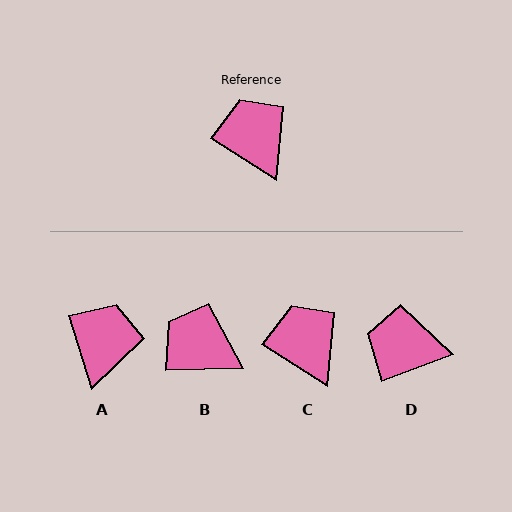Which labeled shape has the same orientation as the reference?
C.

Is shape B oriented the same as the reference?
No, it is off by about 34 degrees.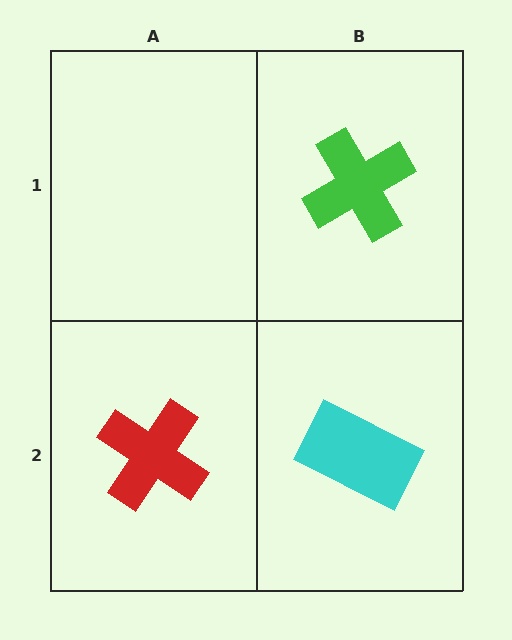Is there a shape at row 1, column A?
No, that cell is empty.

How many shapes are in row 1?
1 shape.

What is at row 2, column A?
A red cross.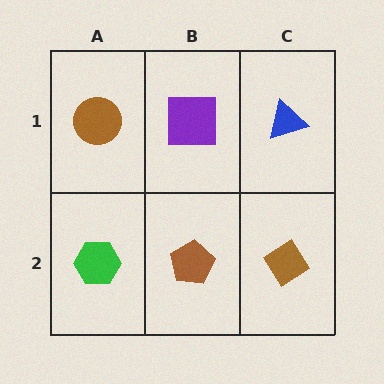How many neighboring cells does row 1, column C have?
2.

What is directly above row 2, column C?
A blue triangle.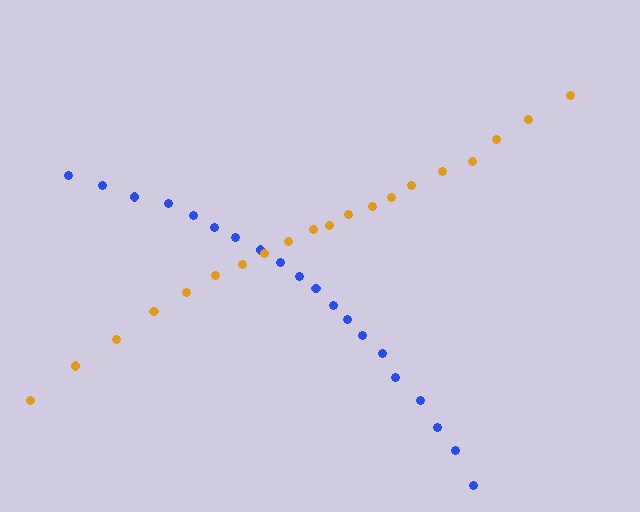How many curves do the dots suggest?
There are 2 distinct paths.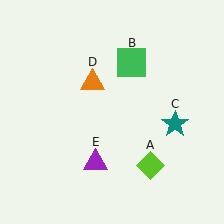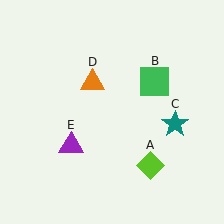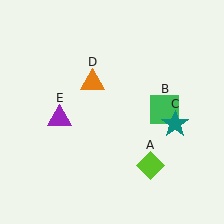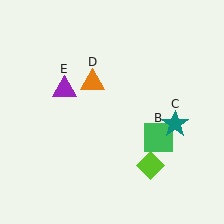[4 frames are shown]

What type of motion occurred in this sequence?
The green square (object B), purple triangle (object E) rotated clockwise around the center of the scene.